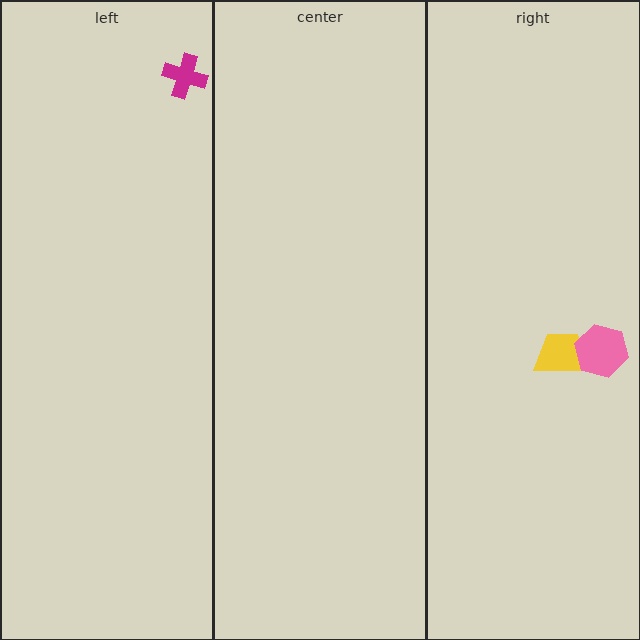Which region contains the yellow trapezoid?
The right region.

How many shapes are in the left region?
1.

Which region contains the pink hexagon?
The right region.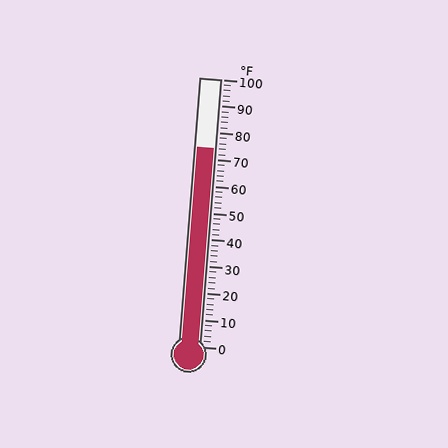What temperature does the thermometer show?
The thermometer shows approximately 74°F.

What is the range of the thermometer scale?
The thermometer scale ranges from 0°F to 100°F.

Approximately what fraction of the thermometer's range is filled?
The thermometer is filled to approximately 75% of its range.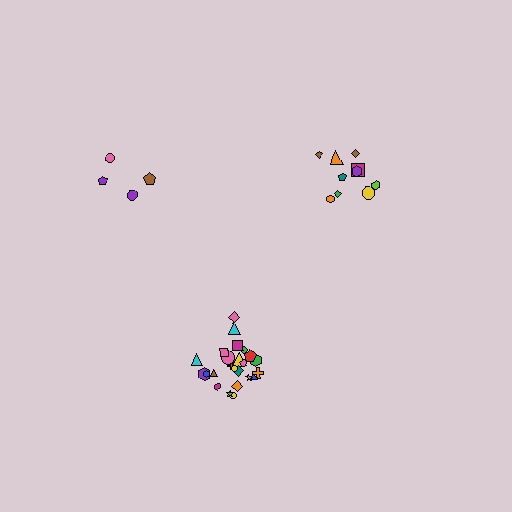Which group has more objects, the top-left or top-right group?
The top-right group.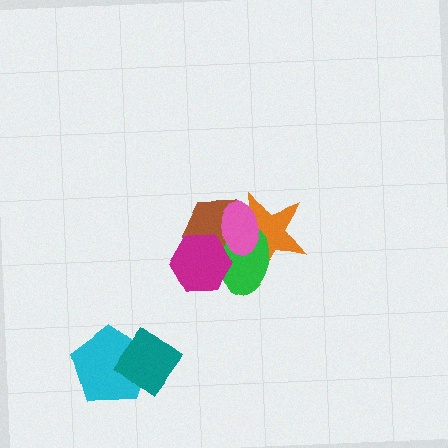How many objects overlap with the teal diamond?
1 object overlaps with the teal diamond.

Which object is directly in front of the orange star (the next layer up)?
The green ellipse is directly in front of the orange star.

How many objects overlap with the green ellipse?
4 objects overlap with the green ellipse.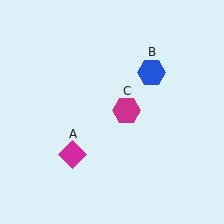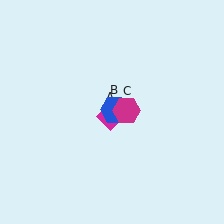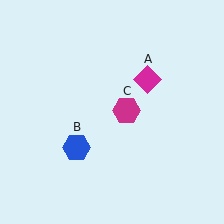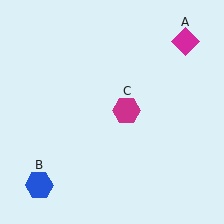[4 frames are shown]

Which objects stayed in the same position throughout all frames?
Magenta hexagon (object C) remained stationary.